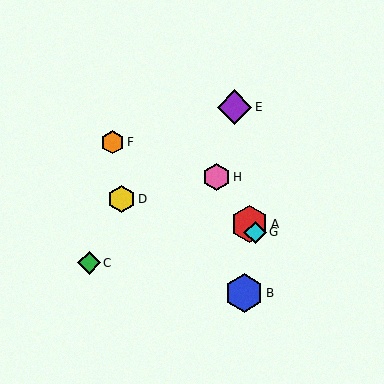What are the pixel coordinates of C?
Object C is at (89, 263).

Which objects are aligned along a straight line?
Objects A, G, H are aligned along a straight line.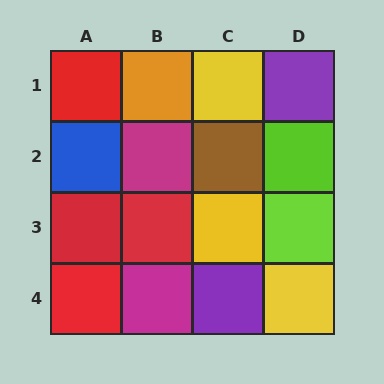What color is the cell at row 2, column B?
Magenta.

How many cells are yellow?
3 cells are yellow.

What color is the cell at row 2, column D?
Lime.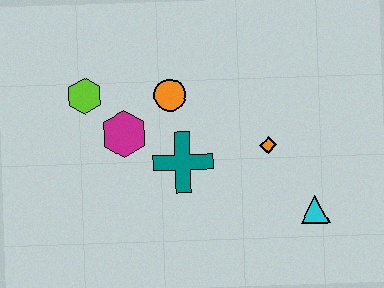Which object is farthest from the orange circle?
The cyan triangle is farthest from the orange circle.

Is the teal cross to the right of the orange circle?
Yes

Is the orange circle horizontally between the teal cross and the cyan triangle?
No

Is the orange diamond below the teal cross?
No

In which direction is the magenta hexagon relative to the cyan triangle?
The magenta hexagon is to the left of the cyan triangle.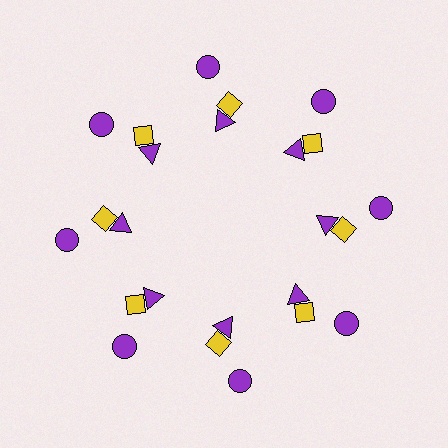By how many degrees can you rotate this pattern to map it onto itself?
The pattern maps onto itself every 45 degrees of rotation.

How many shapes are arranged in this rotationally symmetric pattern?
There are 24 shapes, arranged in 8 groups of 3.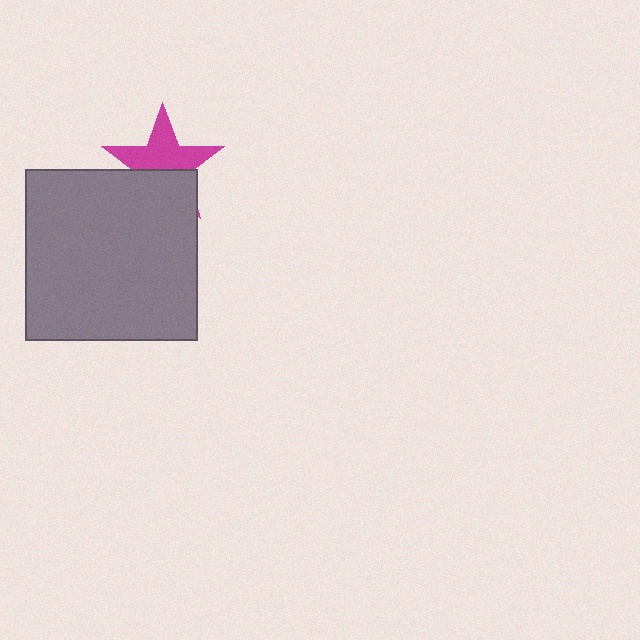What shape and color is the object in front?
The object in front is a gray square.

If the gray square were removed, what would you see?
You would see the complete magenta star.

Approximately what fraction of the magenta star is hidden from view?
Roughly 41% of the magenta star is hidden behind the gray square.